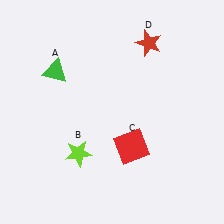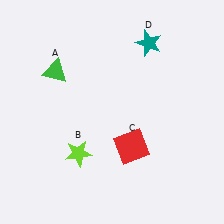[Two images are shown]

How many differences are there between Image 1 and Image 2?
There is 1 difference between the two images.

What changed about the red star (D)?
In Image 1, D is red. In Image 2, it changed to teal.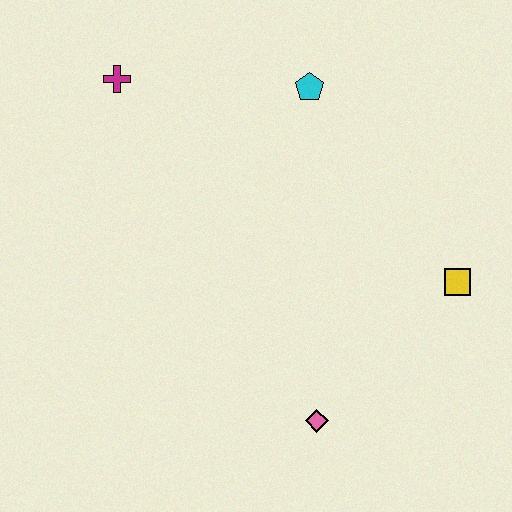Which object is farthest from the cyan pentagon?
The pink diamond is farthest from the cyan pentagon.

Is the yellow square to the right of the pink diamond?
Yes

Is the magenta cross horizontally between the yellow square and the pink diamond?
No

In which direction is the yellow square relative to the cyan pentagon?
The yellow square is below the cyan pentagon.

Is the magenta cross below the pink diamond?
No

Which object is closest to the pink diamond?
The yellow square is closest to the pink diamond.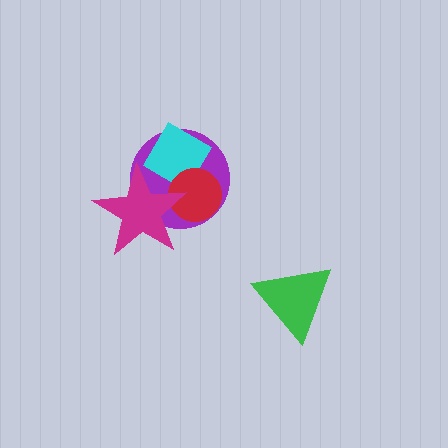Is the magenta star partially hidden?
No, no other shape covers it.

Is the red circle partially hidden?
Yes, it is partially covered by another shape.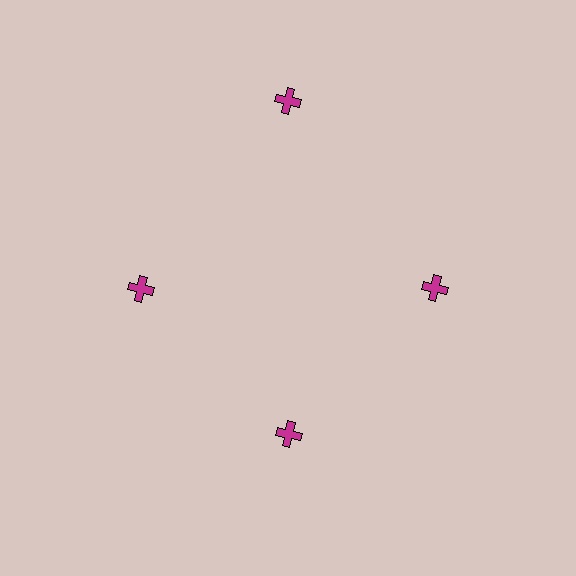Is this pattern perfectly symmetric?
No. The 4 magenta crosses are arranged in a ring, but one element near the 12 o'clock position is pushed outward from the center, breaking the 4-fold rotational symmetry.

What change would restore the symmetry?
The symmetry would be restored by moving it inward, back onto the ring so that all 4 crosses sit at equal angles and equal distance from the center.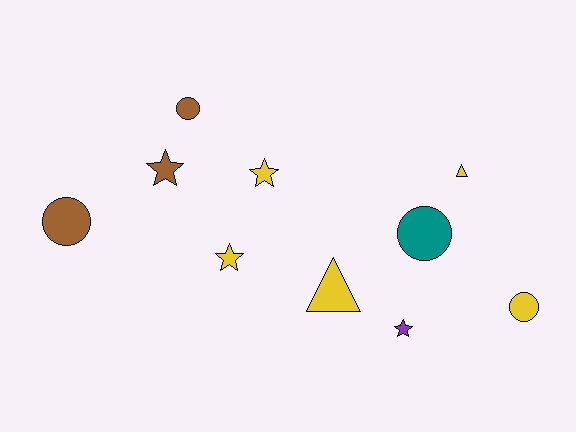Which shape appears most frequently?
Circle, with 4 objects.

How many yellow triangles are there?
There are 2 yellow triangles.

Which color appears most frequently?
Yellow, with 5 objects.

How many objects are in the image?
There are 10 objects.